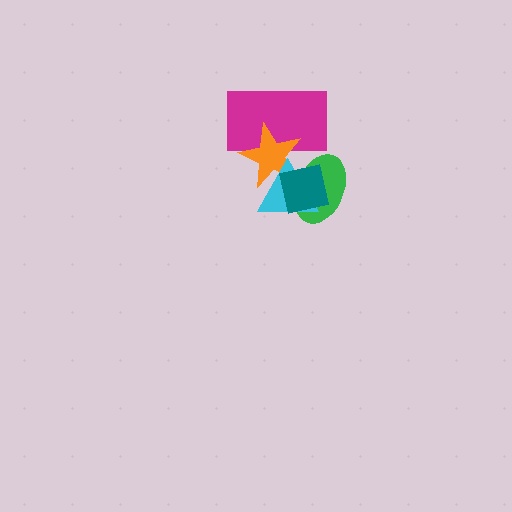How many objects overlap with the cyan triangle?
4 objects overlap with the cyan triangle.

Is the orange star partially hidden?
Yes, it is partially covered by another shape.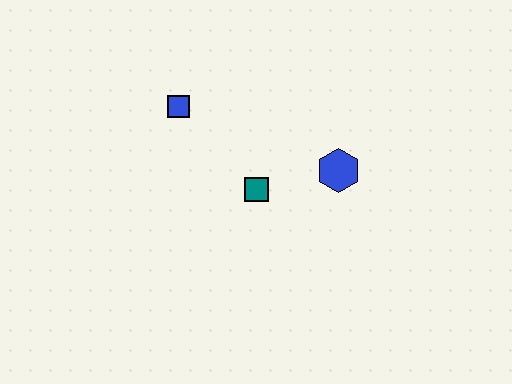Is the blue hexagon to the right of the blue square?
Yes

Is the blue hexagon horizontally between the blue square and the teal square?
No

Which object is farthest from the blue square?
The blue hexagon is farthest from the blue square.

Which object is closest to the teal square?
The blue hexagon is closest to the teal square.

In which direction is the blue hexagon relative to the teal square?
The blue hexagon is to the right of the teal square.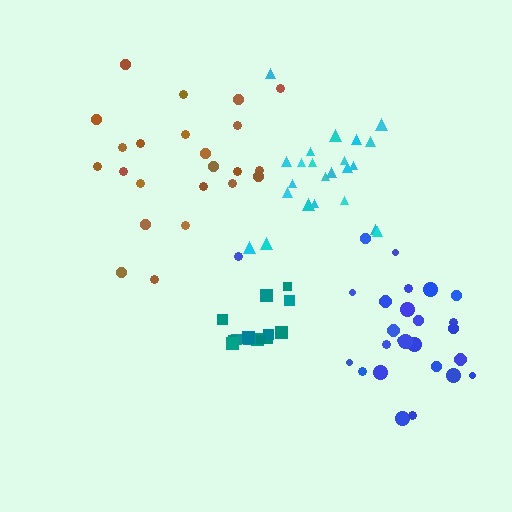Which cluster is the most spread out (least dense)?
Brown.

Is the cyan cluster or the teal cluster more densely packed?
Teal.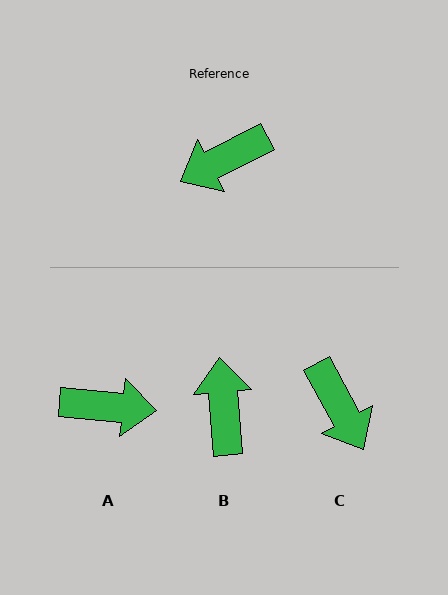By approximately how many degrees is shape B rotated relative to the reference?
Approximately 112 degrees clockwise.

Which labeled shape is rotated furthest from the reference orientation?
A, about 148 degrees away.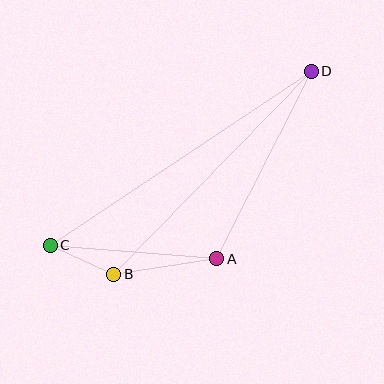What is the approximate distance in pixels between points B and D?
The distance between B and D is approximately 283 pixels.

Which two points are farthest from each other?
Points C and D are farthest from each other.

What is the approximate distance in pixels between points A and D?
The distance between A and D is approximately 210 pixels.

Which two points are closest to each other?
Points B and C are closest to each other.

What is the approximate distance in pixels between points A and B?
The distance between A and B is approximately 104 pixels.